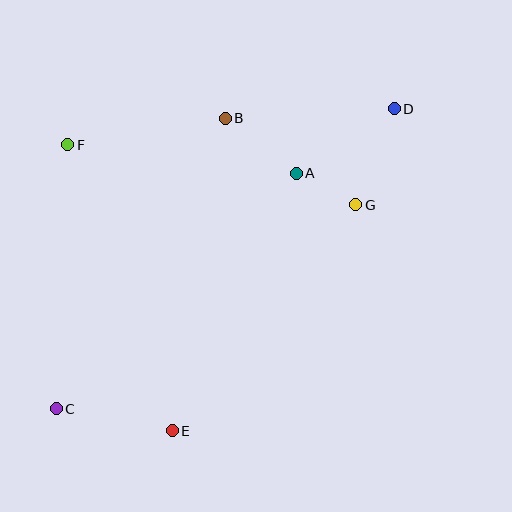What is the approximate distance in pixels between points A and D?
The distance between A and D is approximately 117 pixels.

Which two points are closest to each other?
Points A and G are closest to each other.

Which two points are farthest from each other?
Points C and D are farthest from each other.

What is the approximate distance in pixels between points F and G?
The distance between F and G is approximately 294 pixels.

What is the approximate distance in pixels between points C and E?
The distance between C and E is approximately 118 pixels.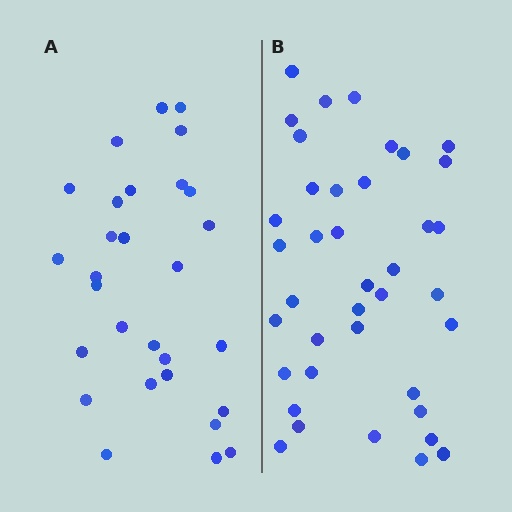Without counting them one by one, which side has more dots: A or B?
Region B (the right region) has more dots.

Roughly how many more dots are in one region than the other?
Region B has roughly 10 or so more dots than region A.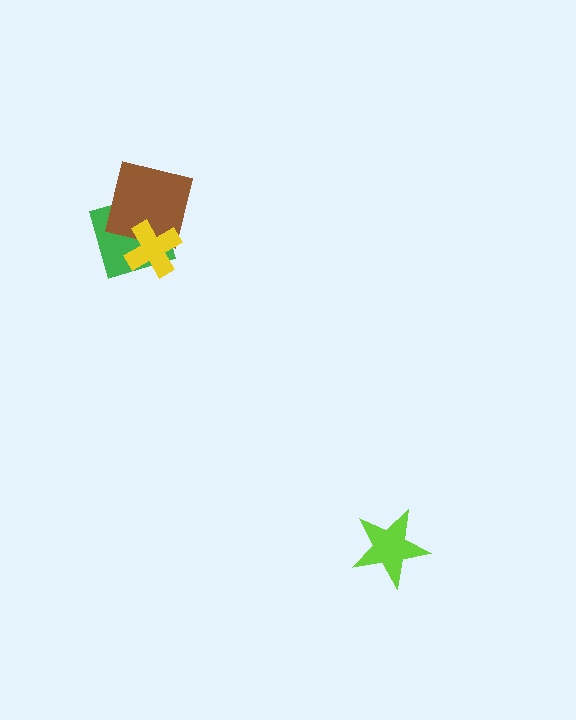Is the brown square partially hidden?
Yes, it is partially covered by another shape.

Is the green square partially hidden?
Yes, it is partially covered by another shape.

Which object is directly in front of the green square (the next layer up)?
The brown square is directly in front of the green square.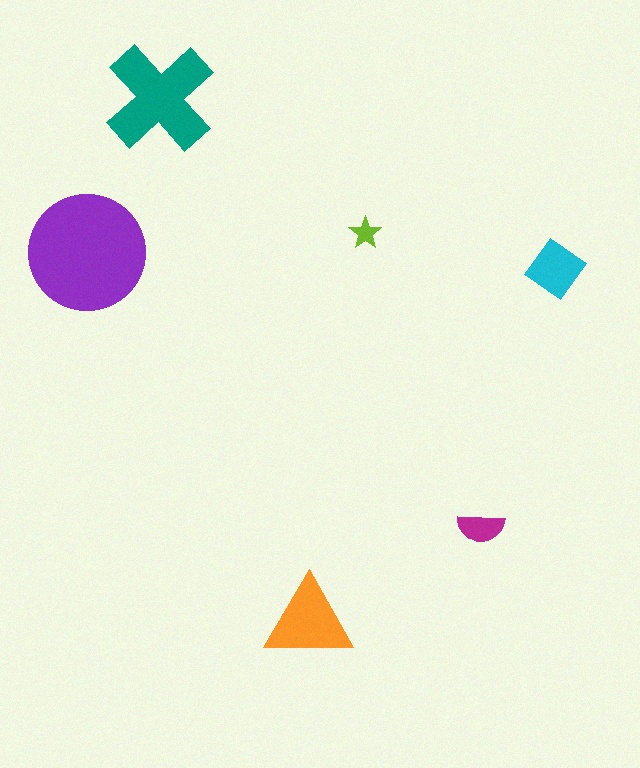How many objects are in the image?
There are 6 objects in the image.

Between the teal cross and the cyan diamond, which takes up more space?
The teal cross.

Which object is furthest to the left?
The purple circle is leftmost.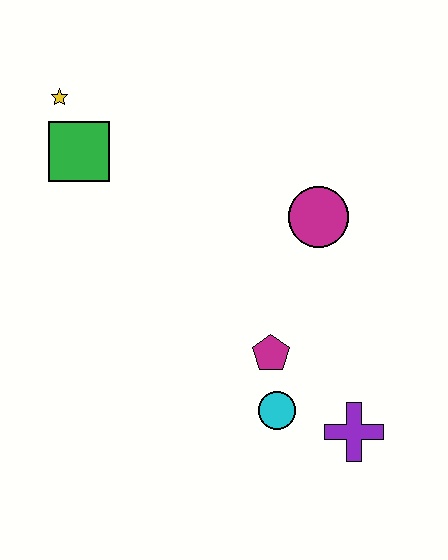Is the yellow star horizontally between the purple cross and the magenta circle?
No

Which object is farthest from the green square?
The purple cross is farthest from the green square.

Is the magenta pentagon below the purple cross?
No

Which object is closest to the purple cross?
The cyan circle is closest to the purple cross.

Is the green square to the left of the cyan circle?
Yes